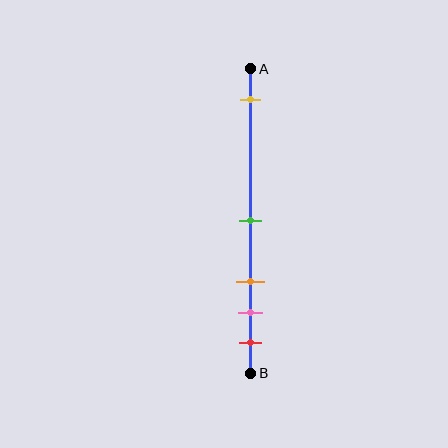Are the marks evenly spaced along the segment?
No, the marks are not evenly spaced.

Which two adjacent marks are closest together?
The pink and red marks are the closest adjacent pair.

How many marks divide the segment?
There are 5 marks dividing the segment.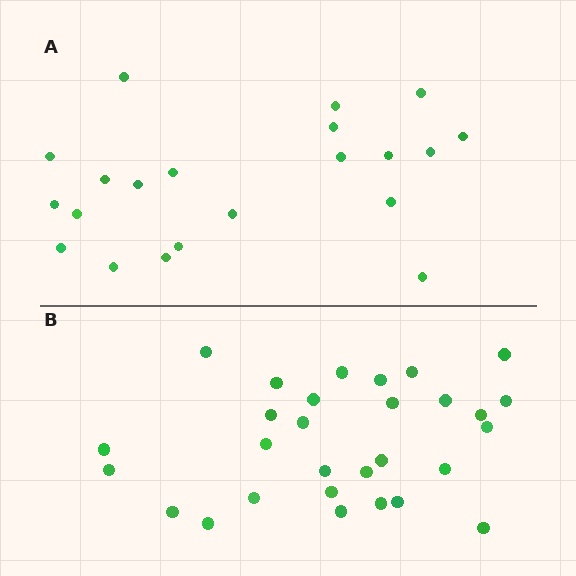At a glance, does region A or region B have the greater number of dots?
Region B (the bottom region) has more dots.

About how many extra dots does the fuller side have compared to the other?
Region B has roughly 8 or so more dots than region A.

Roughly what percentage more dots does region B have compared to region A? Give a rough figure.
About 40% more.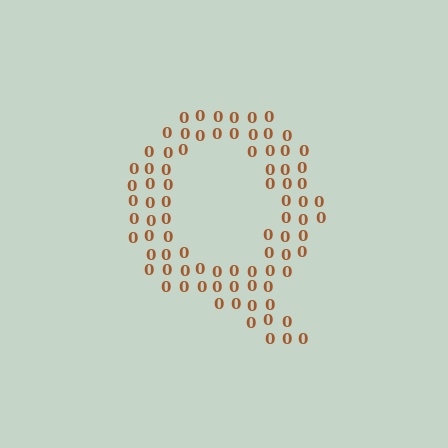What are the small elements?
The small elements are digit 0's.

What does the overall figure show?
The overall figure shows the letter Q.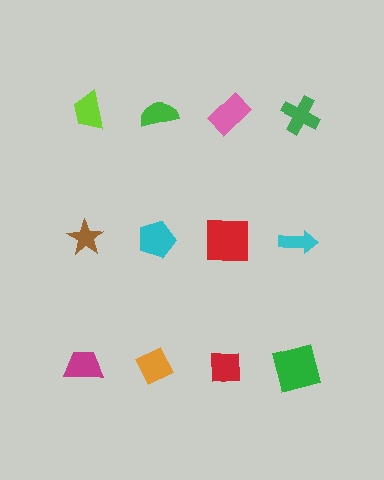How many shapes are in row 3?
4 shapes.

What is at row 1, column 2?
A green semicircle.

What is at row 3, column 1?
A magenta trapezoid.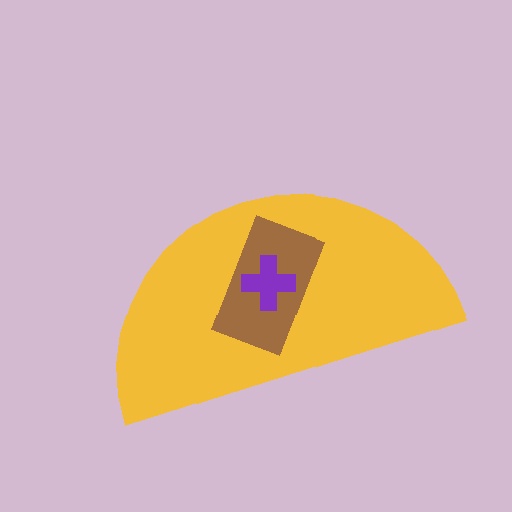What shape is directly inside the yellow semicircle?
The brown rectangle.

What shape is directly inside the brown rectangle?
The purple cross.